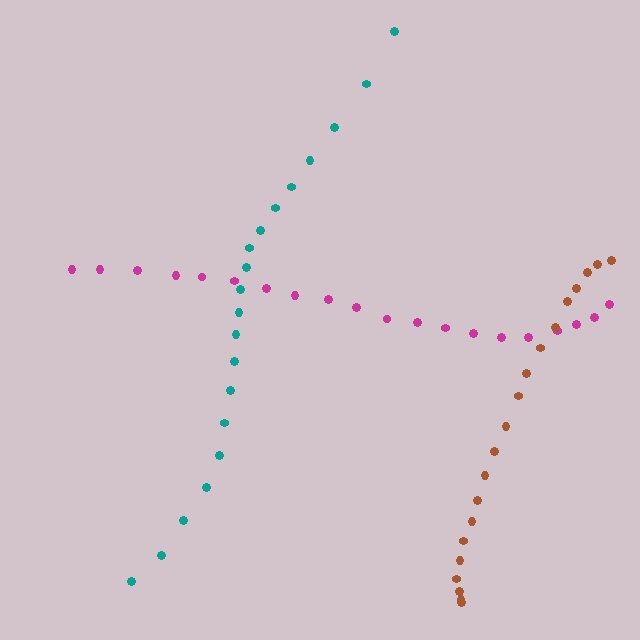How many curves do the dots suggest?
There are 3 distinct paths.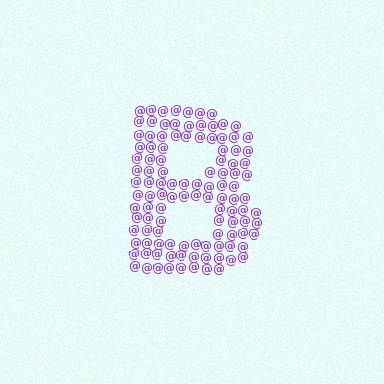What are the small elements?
The small elements are at signs.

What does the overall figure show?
The overall figure shows the letter B.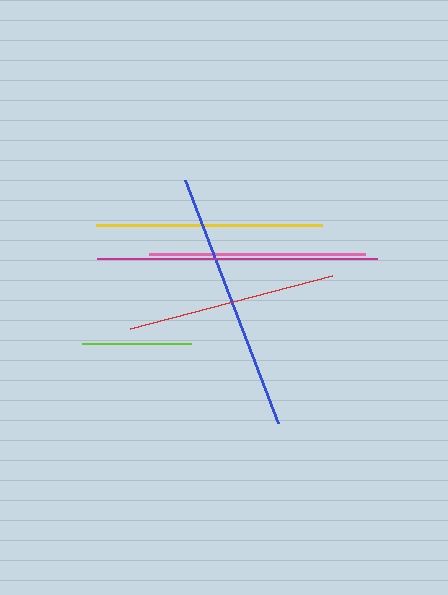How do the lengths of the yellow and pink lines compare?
The yellow and pink lines are approximately the same length.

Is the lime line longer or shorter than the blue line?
The blue line is longer than the lime line.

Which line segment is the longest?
The magenta line is the longest at approximately 279 pixels.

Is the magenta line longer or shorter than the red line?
The magenta line is longer than the red line.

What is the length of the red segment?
The red segment is approximately 209 pixels long.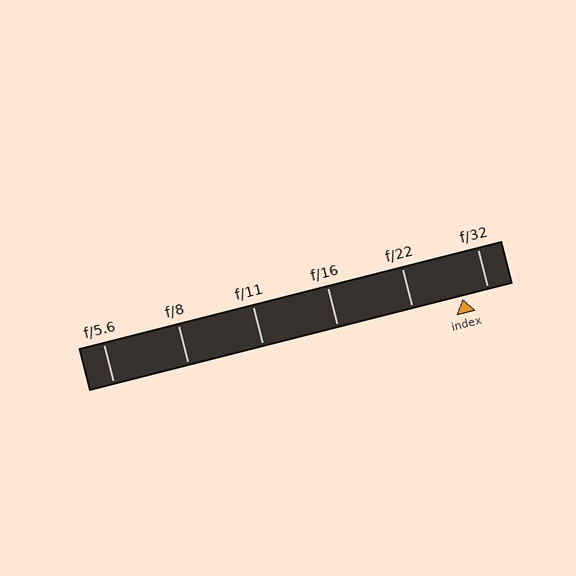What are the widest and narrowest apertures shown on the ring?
The widest aperture shown is f/5.6 and the narrowest is f/32.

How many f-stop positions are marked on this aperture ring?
There are 6 f-stop positions marked.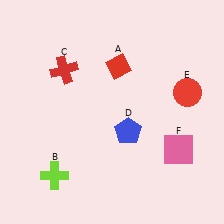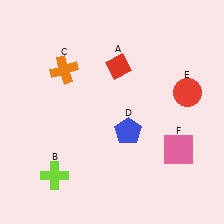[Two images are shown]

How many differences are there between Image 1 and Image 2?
There is 1 difference between the two images.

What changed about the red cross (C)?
In Image 1, C is red. In Image 2, it changed to orange.